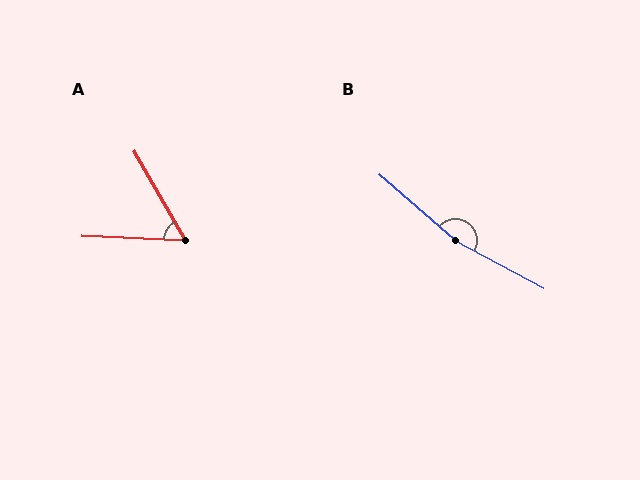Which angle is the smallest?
A, at approximately 57 degrees.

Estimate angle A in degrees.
Approximately 57 degrees.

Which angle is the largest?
B, at approximately 167 degrees.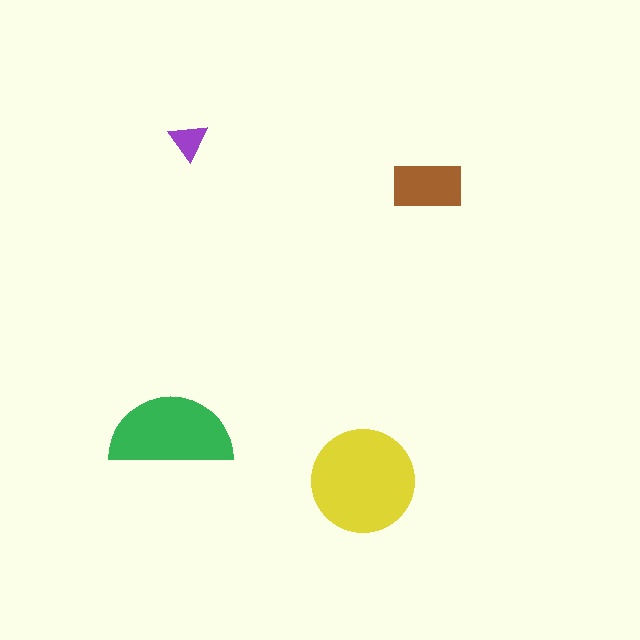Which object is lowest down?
The yellow circle is bottommost.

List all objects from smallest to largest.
The purple triangle, the brown rectangle, the green semicircle, the yellow circle.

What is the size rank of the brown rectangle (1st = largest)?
3rd.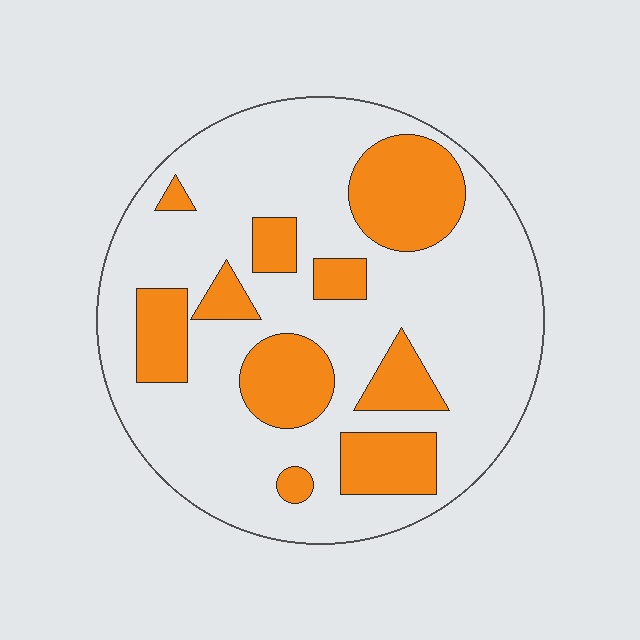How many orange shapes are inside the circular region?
10.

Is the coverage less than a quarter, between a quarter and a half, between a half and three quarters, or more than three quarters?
Between a quarter and a half.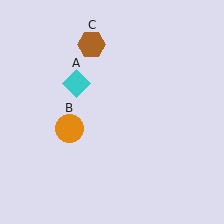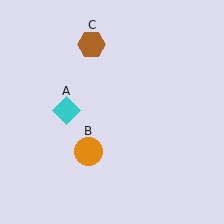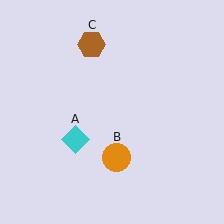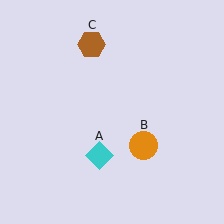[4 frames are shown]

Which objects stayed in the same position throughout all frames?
Brown hexagon (object C) remained stationary.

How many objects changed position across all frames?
2 objects changed position: cyan diamond (object A), orange circle (object B).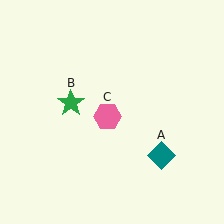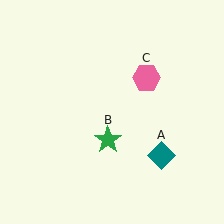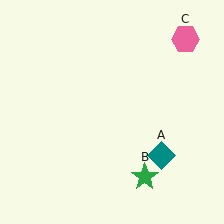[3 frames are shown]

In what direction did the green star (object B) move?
The green star (object B) moved down and to the right.